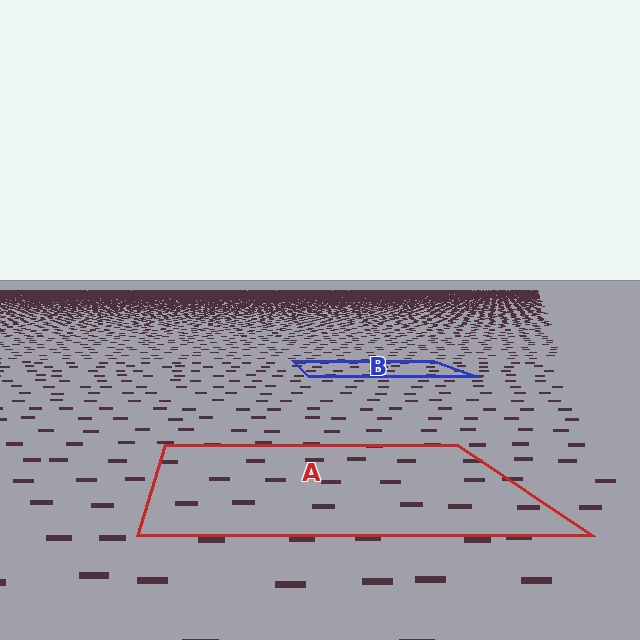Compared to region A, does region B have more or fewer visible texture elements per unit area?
Region B has more texture elements per unit area — they are packed more densely because it is farther away.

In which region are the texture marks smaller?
The texture marks are smaller in region B, because it is farther away.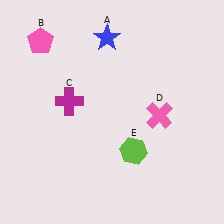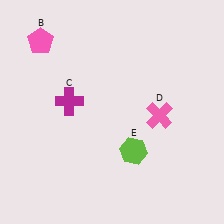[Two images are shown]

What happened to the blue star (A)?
The blue star (A) was removed in Image 2. It was in the top-left area of Image 1.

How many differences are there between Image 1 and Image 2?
There is 1 difference between the two images.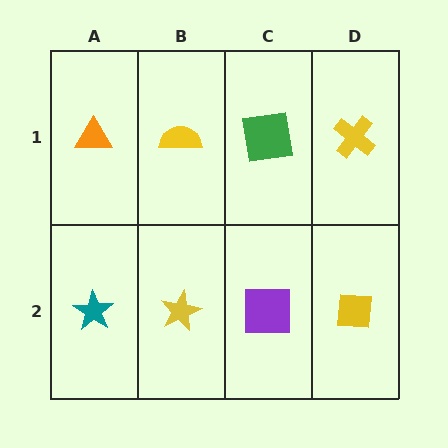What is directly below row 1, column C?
A purple square.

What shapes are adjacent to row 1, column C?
A purple square (row 2, column C), a yellow semicircle (row 1, column B), a yellow cross (row 1, column D).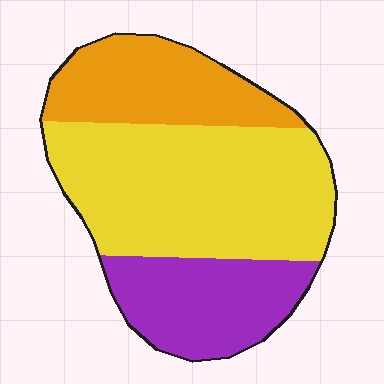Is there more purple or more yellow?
Yellow.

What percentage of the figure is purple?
Purple covers around 25% of the figure.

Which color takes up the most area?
Yellow, at roughly 50%.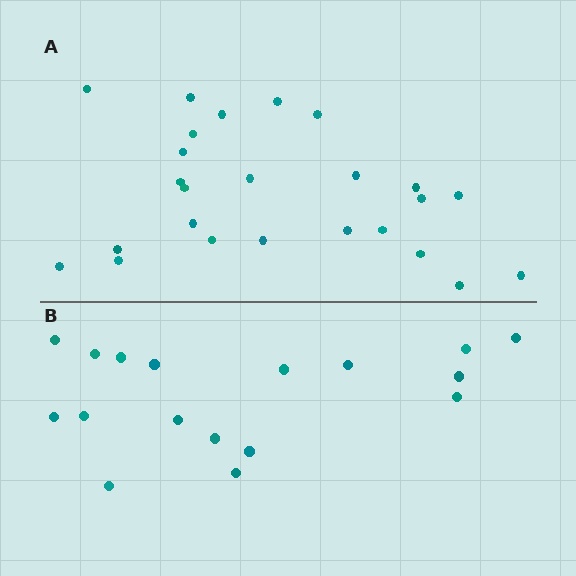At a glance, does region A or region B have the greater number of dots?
Region A (the top region) has more dots.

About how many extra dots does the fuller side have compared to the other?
Region A has roughly 8 or so more dots than region B.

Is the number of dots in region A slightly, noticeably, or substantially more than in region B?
Region A has substantially more. The ratio is roughly 1.5 to 1.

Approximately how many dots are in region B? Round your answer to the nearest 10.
About 20 dots. (The exact count is 17, which rounds to 20.)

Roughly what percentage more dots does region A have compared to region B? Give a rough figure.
About 45% more.